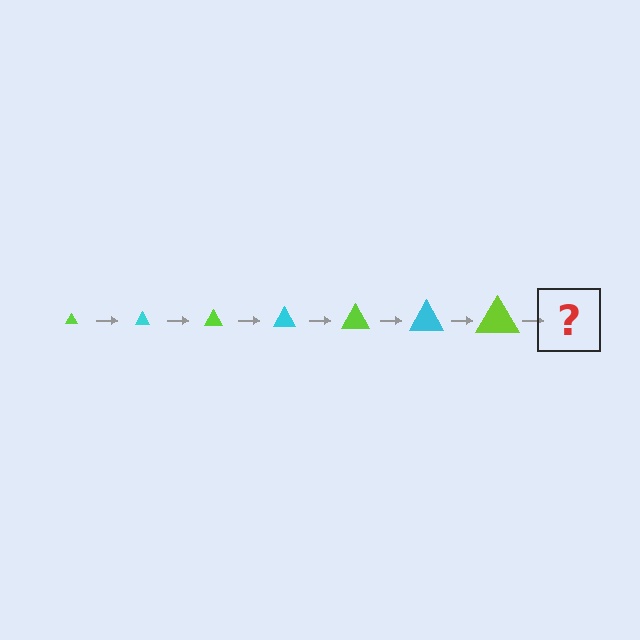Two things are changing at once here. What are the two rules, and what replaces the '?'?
The two rules are that the triangle grows larger each step and the color cycles through lime and cyan. The '?' should be a cyan triangle, larger than the previous one.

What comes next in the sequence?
The next element should be a cyan triangle, larger than the previous one.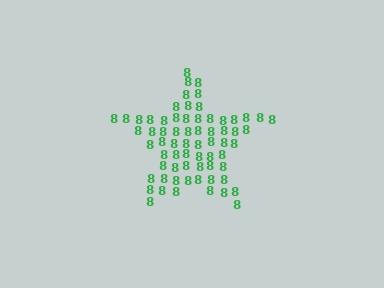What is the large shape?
The large shape is a star.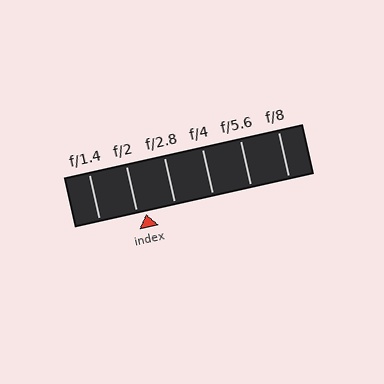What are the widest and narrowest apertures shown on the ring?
The widest aperture shown is f/1.4 and the narrowest is f/8.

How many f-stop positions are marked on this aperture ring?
There are 6 f-stop positions marked.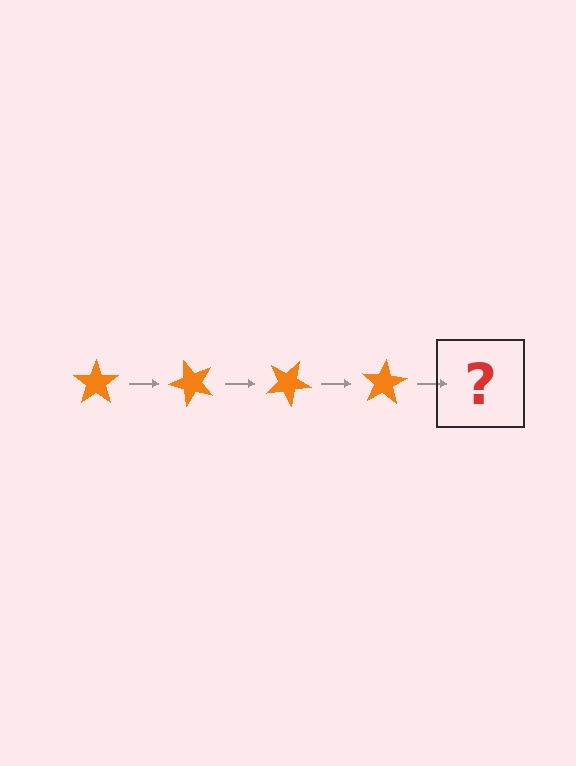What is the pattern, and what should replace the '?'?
The pattern is that the star rotates 50 degrees each step. The '?' should be an orange star rotated 200 degrees.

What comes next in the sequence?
The next element should be an orange star rotated 200 degrees.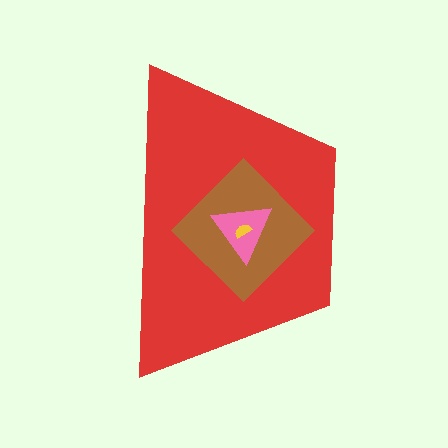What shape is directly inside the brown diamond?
The pink triangle.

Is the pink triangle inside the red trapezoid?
Yes.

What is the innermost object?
The yellow semicircle.